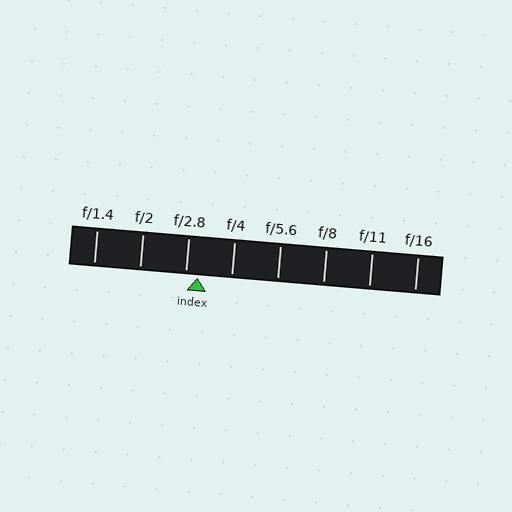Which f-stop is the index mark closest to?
The index mark is closest to f/2.8.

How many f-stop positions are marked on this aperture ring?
There are 8 f-stop positions marked.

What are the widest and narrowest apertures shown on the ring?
The widest aperture shown is f/1.4 and the narrowest is f/16.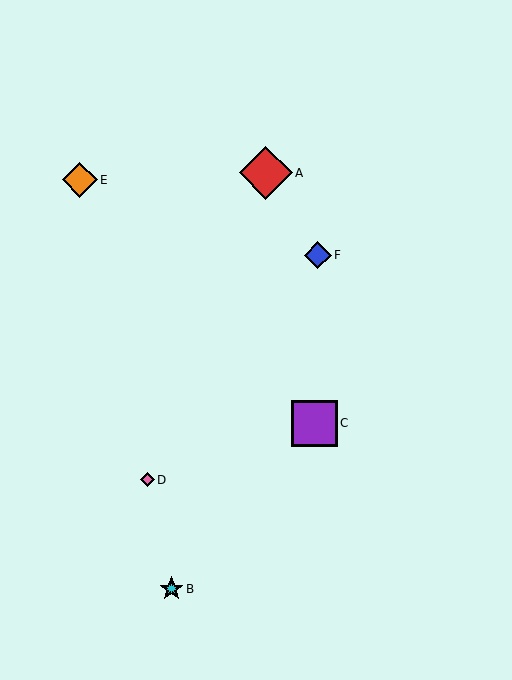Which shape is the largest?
The red diamond (labeled A) is the largest.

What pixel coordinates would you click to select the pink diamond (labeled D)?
Click at (147, 480) to select the pink diamond D.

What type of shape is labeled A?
Shape A is a red diamond.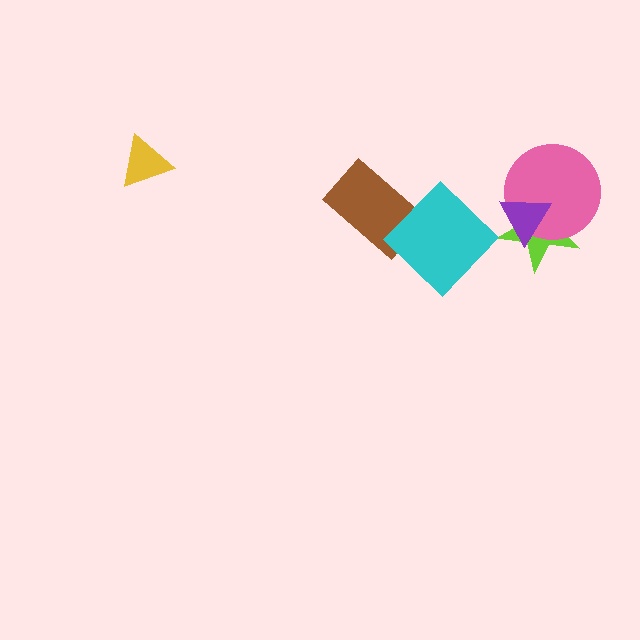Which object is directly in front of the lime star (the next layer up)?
The pink circle is directly in front of the lime star.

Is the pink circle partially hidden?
Yes, it is partially covered by another shape.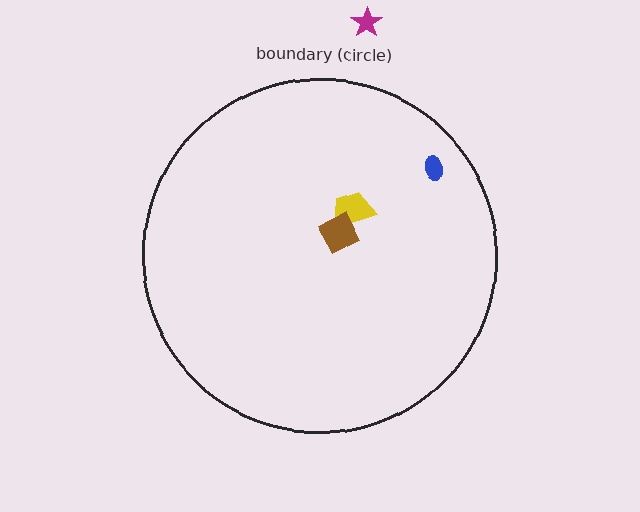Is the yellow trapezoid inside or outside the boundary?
Inside.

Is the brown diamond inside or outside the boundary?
Inside.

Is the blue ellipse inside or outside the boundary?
Inside.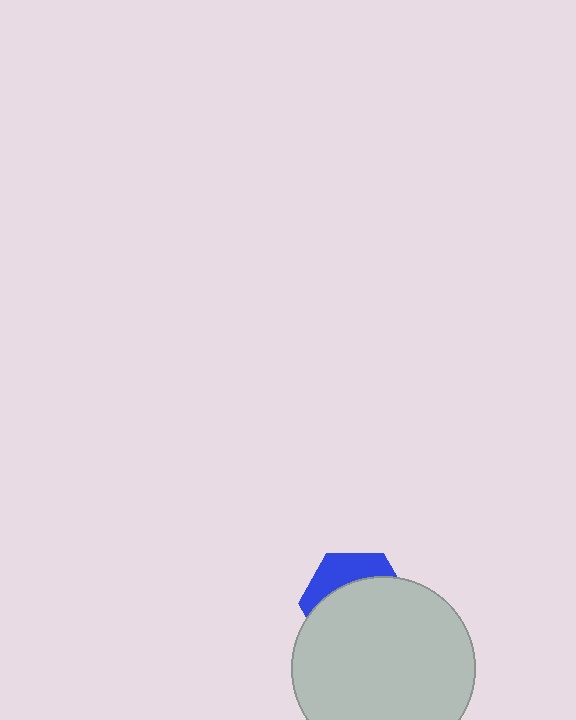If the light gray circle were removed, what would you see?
You would see the complete blue hexagon.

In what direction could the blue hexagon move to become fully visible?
The blue hexagon could move up. That would shift it out from behind the light gray circle entirely.